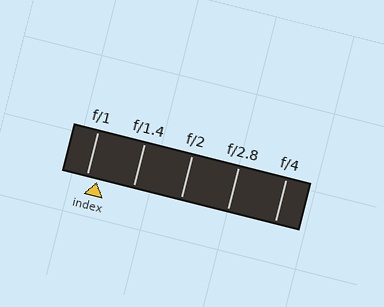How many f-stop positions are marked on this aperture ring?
There are 5 f-stop positions marked.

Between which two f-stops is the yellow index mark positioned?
The index mark is between f/1 and f/1.4.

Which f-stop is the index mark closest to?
The index mark is closest to f/1.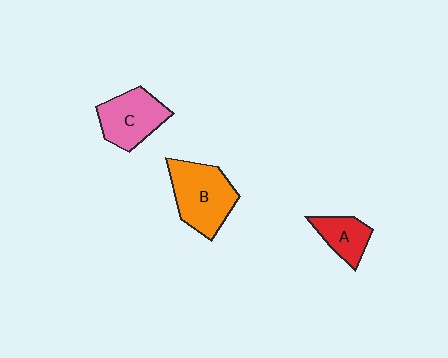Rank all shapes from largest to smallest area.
From largest to smallest: B (orange), C (pink), A (red).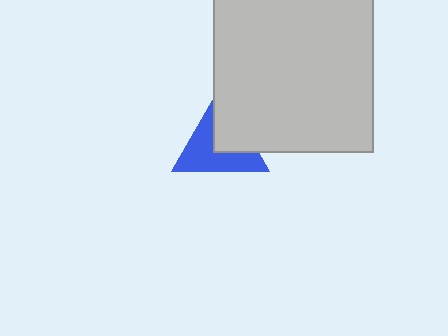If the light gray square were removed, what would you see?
You would see the complete blue triangle.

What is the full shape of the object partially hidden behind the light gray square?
The partially hidden object is a blue triangle.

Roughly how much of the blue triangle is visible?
About half of it is visible (roughly 59%).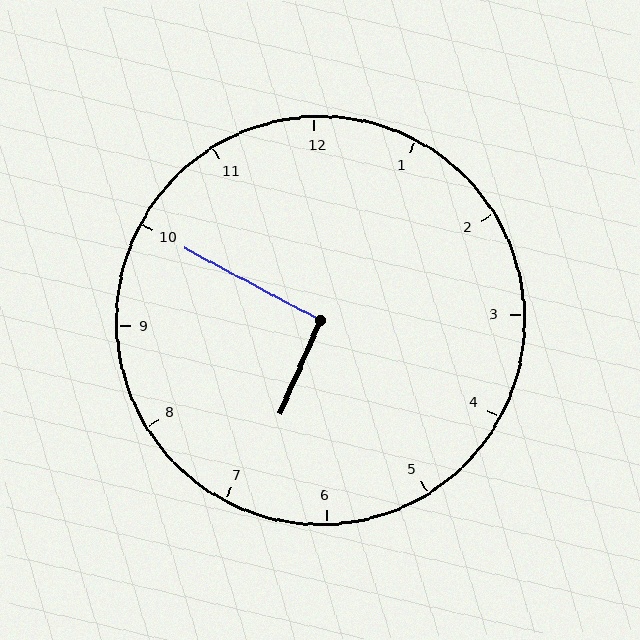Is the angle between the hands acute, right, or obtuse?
It is right.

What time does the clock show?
6:50.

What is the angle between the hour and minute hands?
Approximately 95 degrees.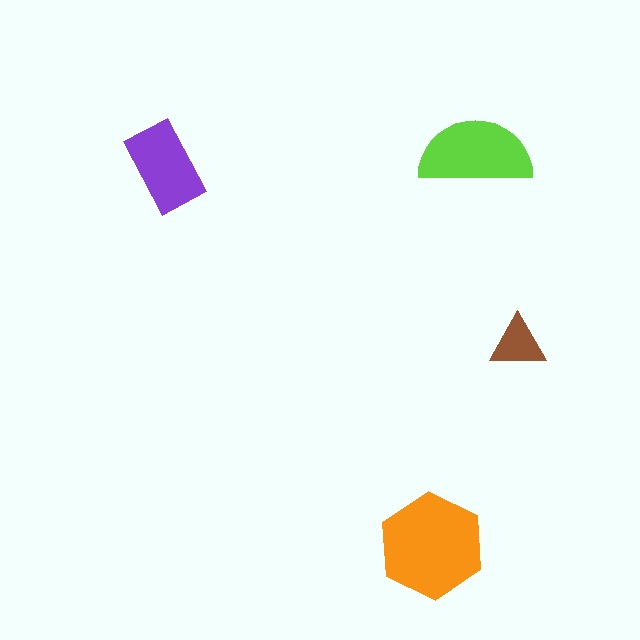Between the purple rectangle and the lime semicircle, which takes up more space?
The lime semicircle.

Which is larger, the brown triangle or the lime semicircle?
The lime semicircle.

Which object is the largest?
The orange hexagon.